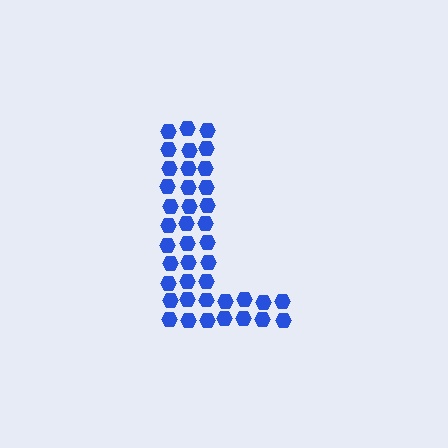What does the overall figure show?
The overall figure shows the letter L.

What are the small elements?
The small elements are hexagons.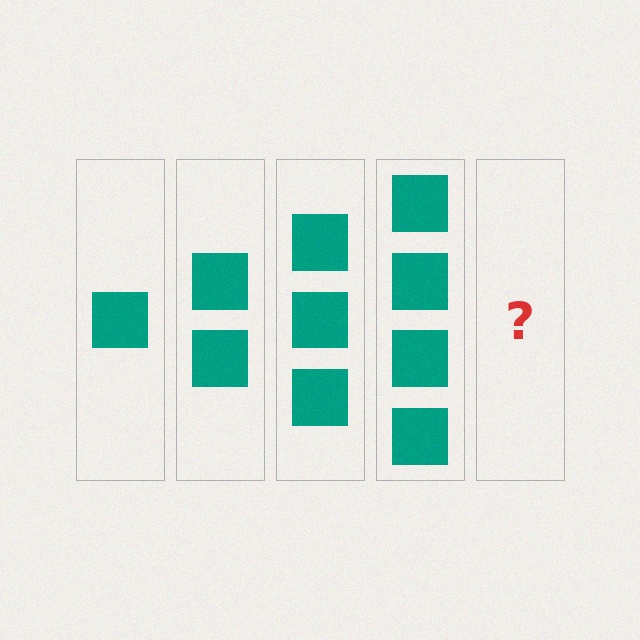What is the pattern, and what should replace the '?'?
The pattern is that each step adds one more square. The '?' should be 5 squares.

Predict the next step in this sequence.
The next step is 5 squares.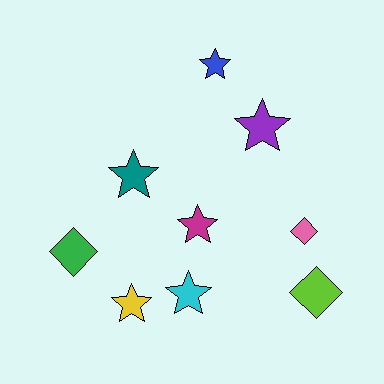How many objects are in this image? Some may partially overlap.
There are 9 objects.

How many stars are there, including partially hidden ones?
There are 6 stars.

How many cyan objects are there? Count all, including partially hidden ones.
There is 1 cyan object.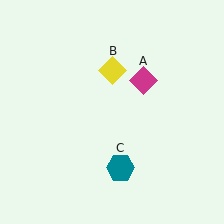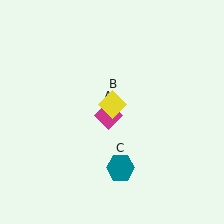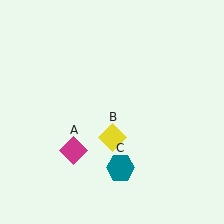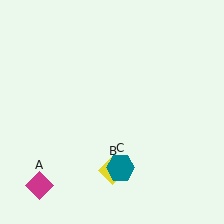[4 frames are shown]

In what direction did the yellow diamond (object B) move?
The yellow diamond (object B) moved down.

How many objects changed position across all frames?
2 objects changed position: magenta diamond (object A), yellow diamond (object B).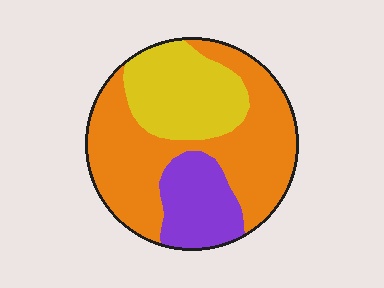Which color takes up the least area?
Purple, at roughly 20%.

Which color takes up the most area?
Orange, at roughly 55%.